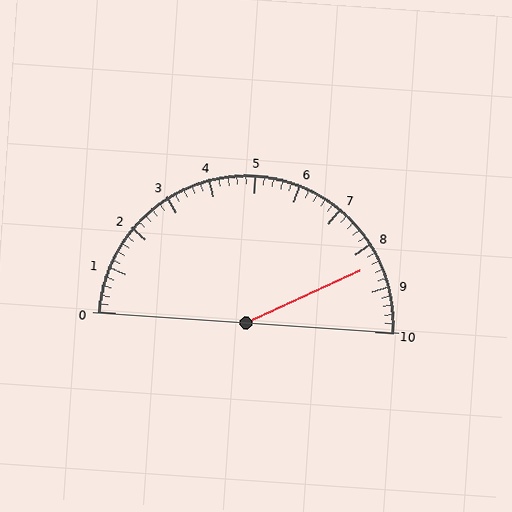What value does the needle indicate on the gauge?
The needle indicates approximately 8.4.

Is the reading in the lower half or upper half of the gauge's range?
The reading is in the upper half of the range (0 to 10).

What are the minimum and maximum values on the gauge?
The gauge ranges from 0 to 10.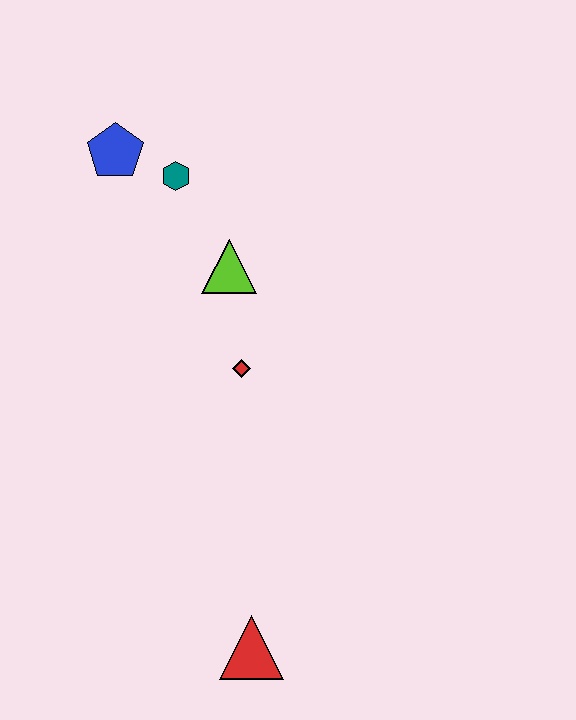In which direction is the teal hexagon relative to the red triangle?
The teal hexagon is above the red triangle.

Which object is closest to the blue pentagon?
The teal hexagon is closest to the blue pentagon.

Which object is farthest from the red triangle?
The blue pentagon is farthest from the red triangle.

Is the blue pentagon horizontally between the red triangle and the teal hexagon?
No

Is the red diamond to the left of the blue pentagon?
No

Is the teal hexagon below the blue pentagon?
Yes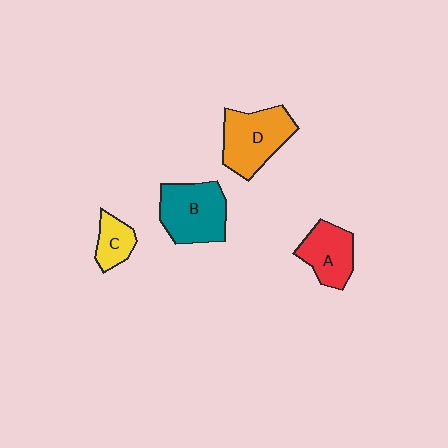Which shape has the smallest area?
Shape C (yellow).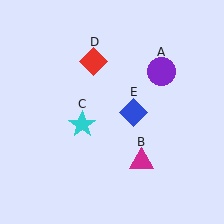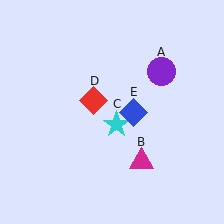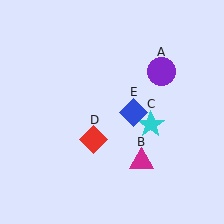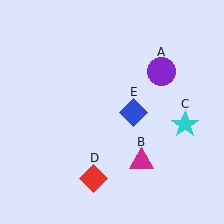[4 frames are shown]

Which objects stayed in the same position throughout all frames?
Purple circle (object A) and magenta triangle (object B) and blue diamond (object E) remained stationary.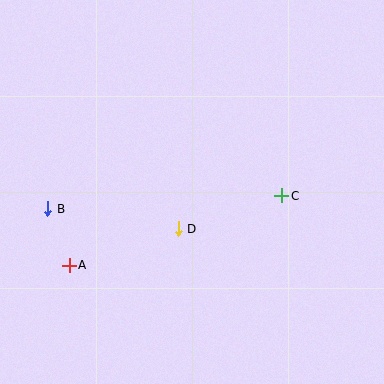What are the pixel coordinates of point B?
Point B is at (48, 209).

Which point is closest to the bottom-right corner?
Point C is closest to the bottom-right corner.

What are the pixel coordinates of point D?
Point D is at (178, 229).